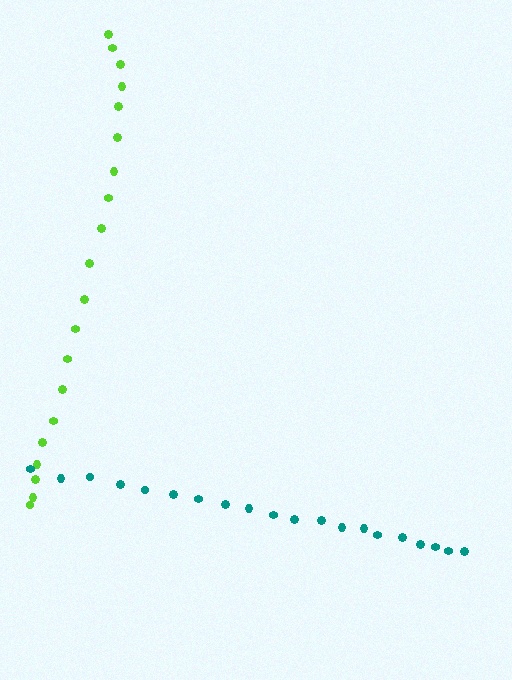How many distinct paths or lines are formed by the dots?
There are 2 distinct paths.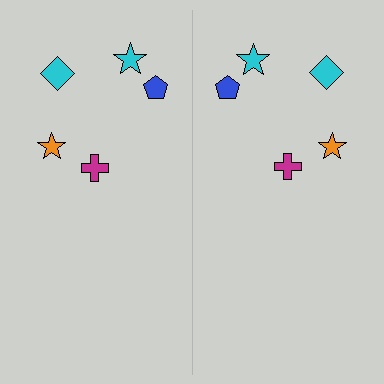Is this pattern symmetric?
Yes, this pattern has bilateral (reflection) symmetry.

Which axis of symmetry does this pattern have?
The pattern has a vertical axis of symmetry running through the center of the image.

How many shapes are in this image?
There are 10 shapes in this image.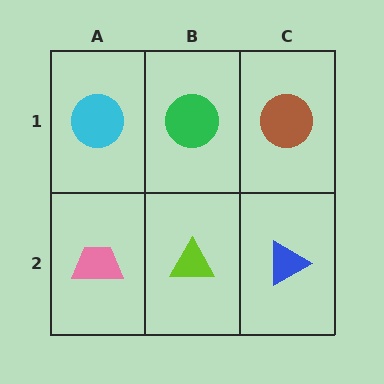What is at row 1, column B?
A green circle.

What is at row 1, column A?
A cyan circle.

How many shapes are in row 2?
3 shapes.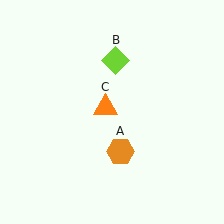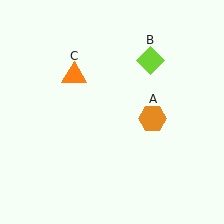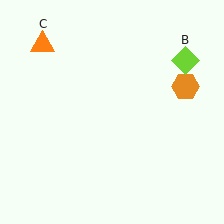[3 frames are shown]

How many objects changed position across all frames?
3 objects changed position: orange hexagon (object A), lime diamond (object B), orange triangle (object C).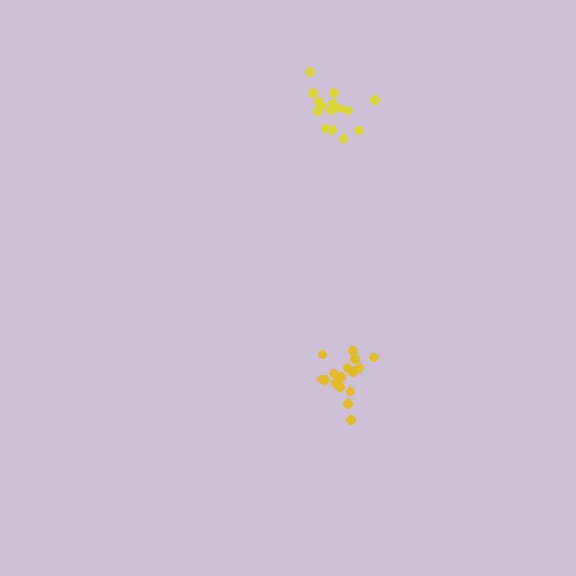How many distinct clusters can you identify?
There are 2 distinct clusters.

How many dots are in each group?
Group 1: 17 dots, Group 2: 15 dots (32 total).